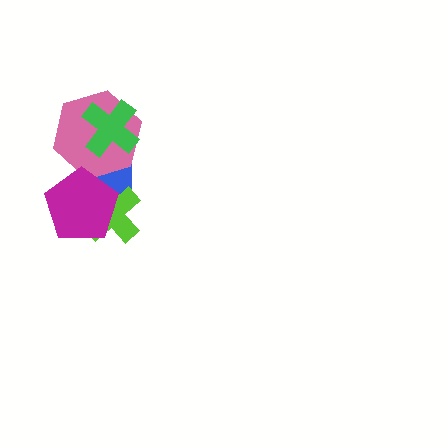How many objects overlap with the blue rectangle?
3 objects overlap with the blue rectangle.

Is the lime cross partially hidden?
Yes, it is partially covered by another shape.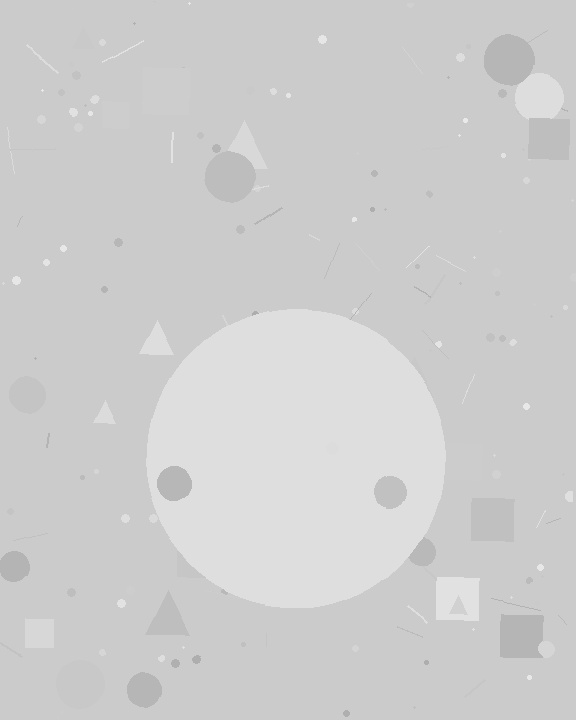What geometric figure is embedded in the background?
A circle is embedded in the background.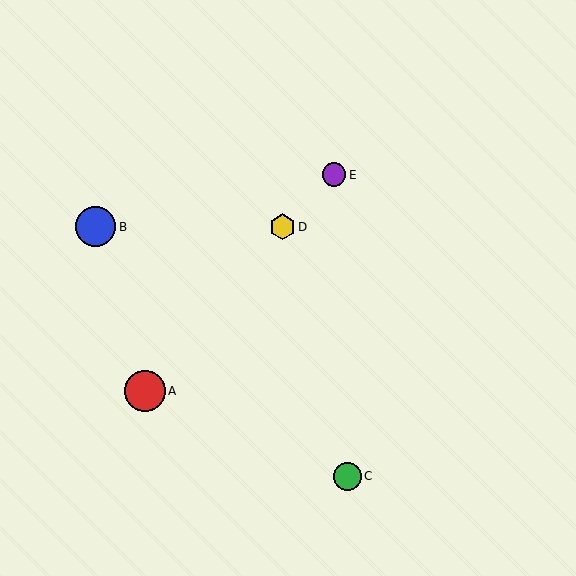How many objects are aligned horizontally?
2 objects (B, D) are aligned horizontally.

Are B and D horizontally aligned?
Yes, both are at y≈227.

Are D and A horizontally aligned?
No, D is at y≈227 and A is at y≈391.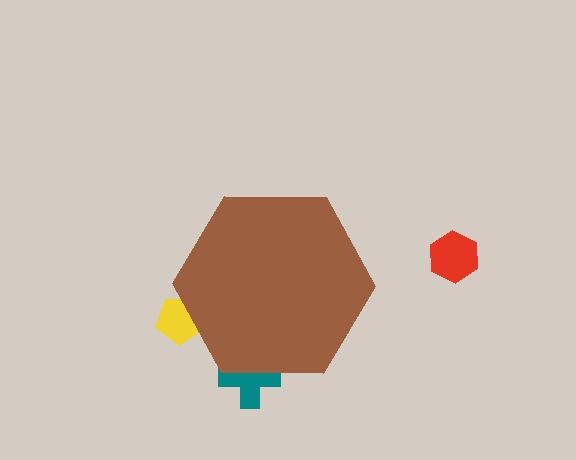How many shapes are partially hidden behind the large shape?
2 shapes are partially hidden.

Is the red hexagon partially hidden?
No, the red hexagon is fully visible.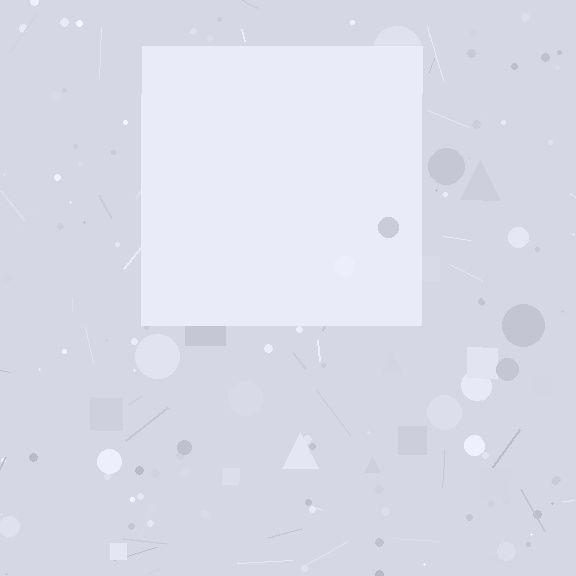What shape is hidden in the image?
A square is hidden in the image.